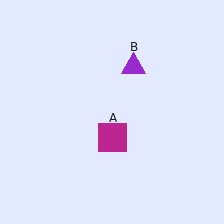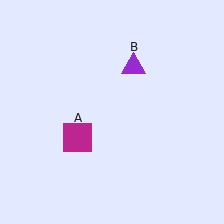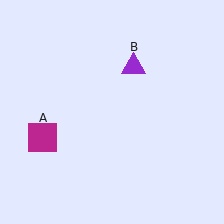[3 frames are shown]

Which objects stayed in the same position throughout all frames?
Purple triangle (object B) remained stationary.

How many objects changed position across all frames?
1 object changed position: magenta square (object A).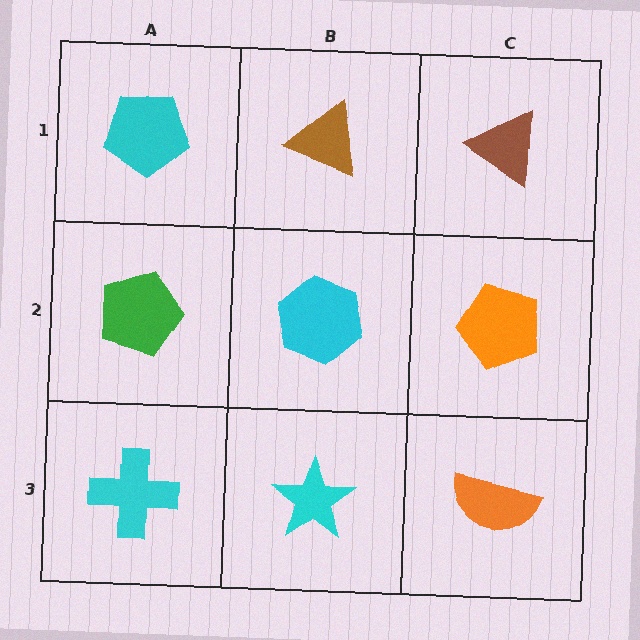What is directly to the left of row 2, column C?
A cyan hexagon.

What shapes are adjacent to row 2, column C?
A brown triangle (row 1, column C), an orange semicircle (row 3, column C), a cyan hexagon (row 2, column B).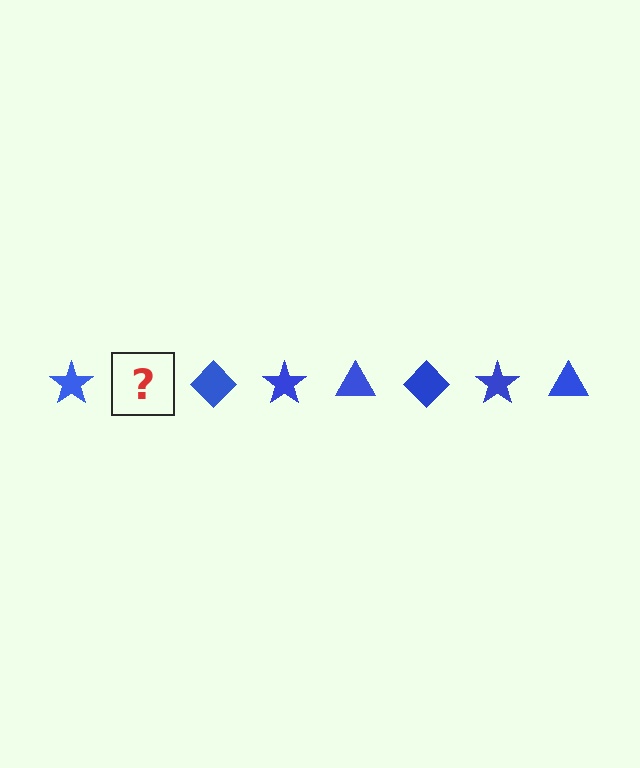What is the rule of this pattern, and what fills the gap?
The rule is that the pattern cycles through star, triangle, diamond shapes in blue. The gap should be filled with a blue triangle.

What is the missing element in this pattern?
The missing element is a blue triangle.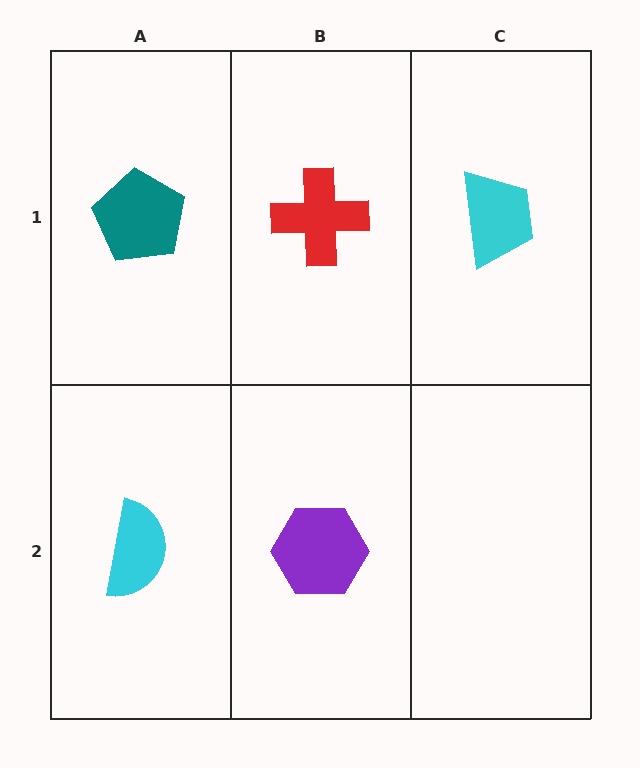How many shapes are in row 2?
2 shapes.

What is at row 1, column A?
A teal pentagon.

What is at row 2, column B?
A purple hexagon.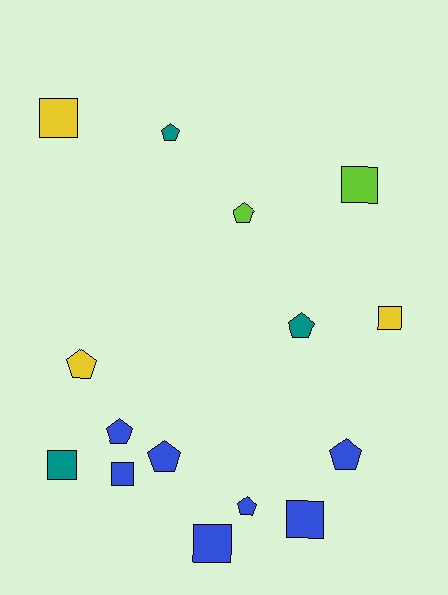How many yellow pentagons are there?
There is 1 yellow pentagon.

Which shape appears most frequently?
Pentagon, with 8 objects.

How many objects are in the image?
There are 15 objects.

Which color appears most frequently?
Blue, with 7 objects.